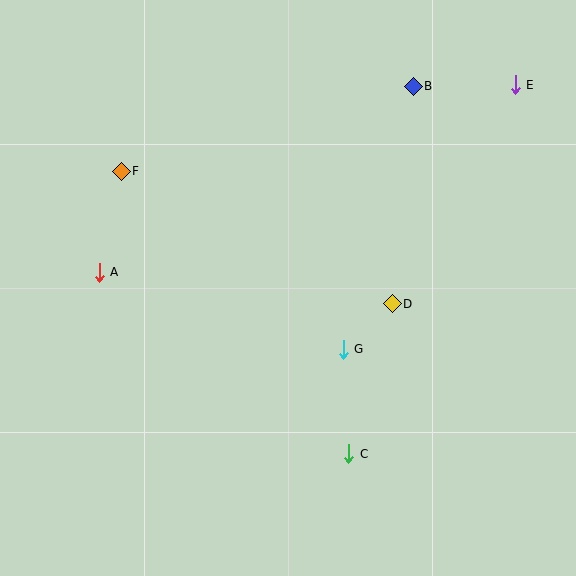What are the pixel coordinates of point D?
Point D is at (392, 304).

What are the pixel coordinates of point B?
Point B is at (413, 86).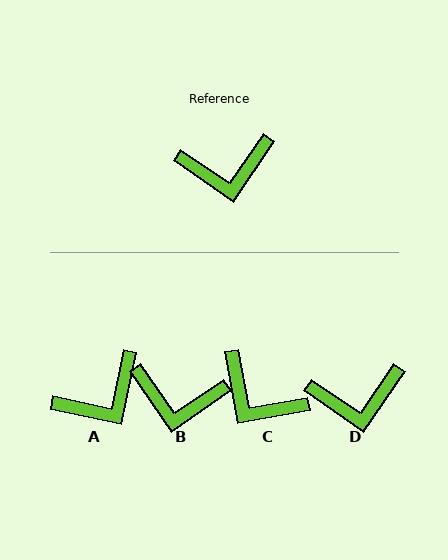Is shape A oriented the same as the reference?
No, it is off by about 23 degrees.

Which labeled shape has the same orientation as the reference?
D.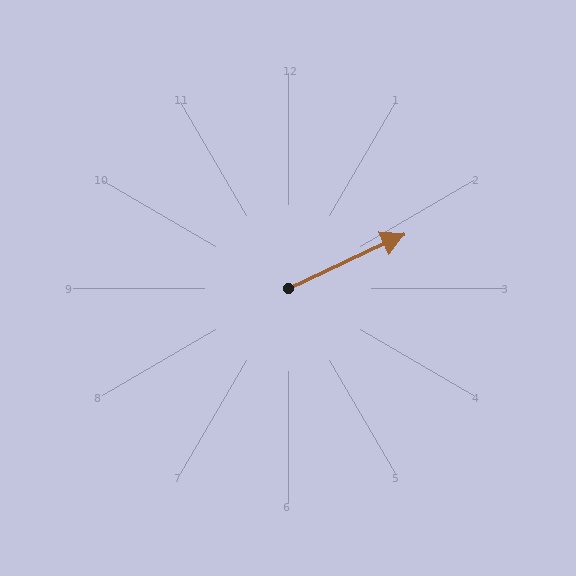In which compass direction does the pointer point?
Northeast.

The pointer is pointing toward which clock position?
Roughly 2 o'clock.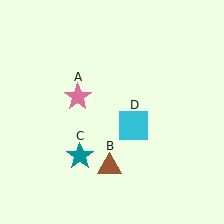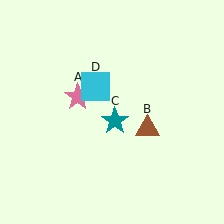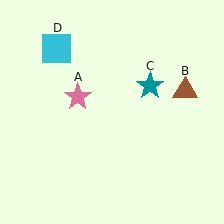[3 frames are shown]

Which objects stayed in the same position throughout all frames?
Pink star (object A) remained stationary.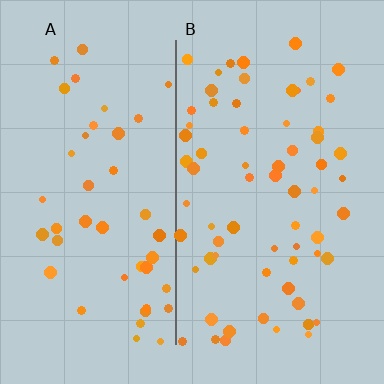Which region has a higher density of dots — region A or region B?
B (the right).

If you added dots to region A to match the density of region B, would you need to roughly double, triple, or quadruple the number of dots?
Approximately double.